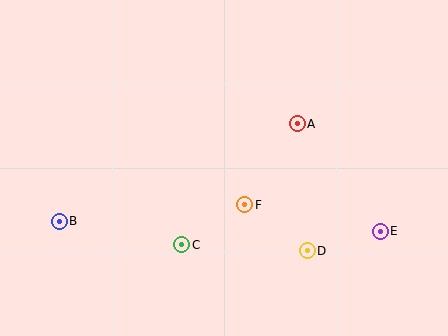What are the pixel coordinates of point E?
Point E is at (380, 231).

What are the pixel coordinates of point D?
Point D is at (307, 251).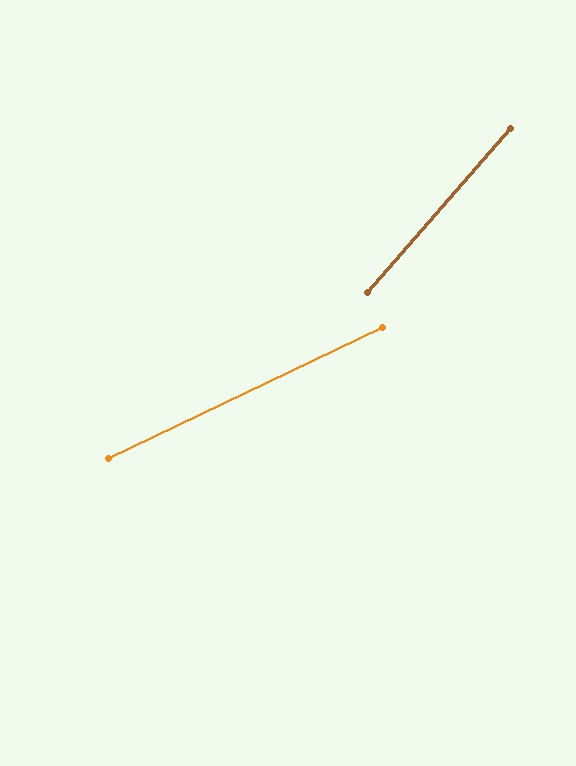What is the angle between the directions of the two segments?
Approximately 23 degrees.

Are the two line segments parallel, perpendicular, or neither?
Neither parallel nor perpendicular — they differ by about 23°.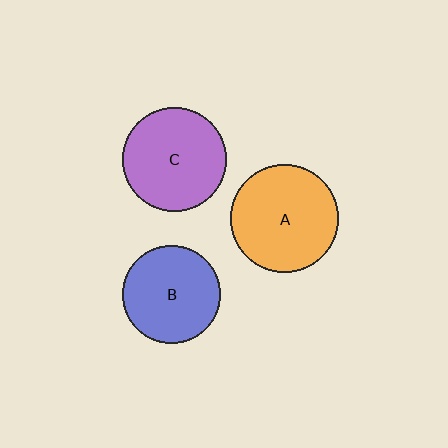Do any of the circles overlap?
No, none of the circles overlap.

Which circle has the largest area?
Circle A (orange).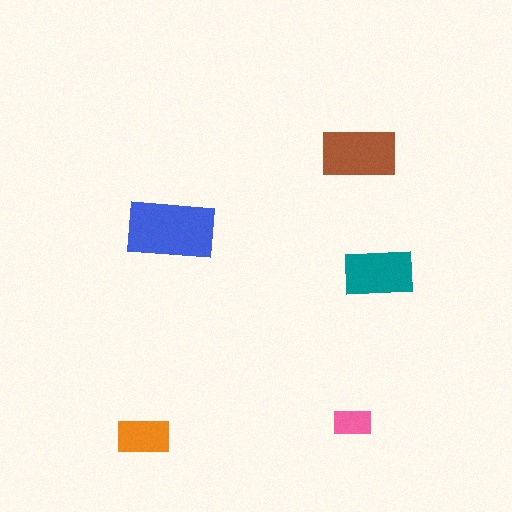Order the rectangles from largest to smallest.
the blue one, the brown one, the teal one, the orange one, the pink one.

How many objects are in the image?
There are 5 objects in the image.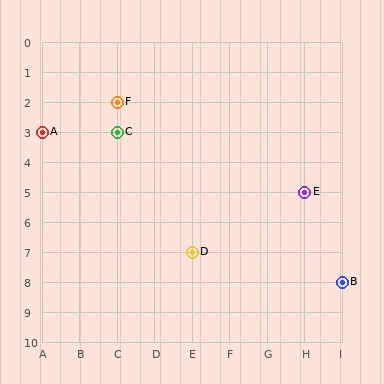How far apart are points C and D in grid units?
Points C and D are 2 columns and 4 rows apart (about 4.5 grid units diagonally).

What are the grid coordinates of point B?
Point B is at grid coordinates (I, 8).